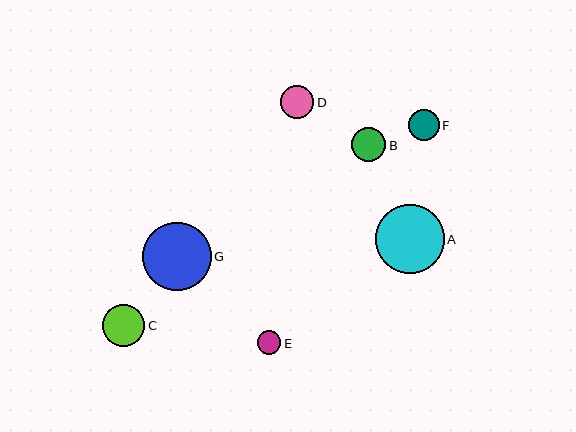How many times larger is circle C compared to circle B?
Circle C is approximately 1.2 times the size of circle B.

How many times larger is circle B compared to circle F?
Circle B is approximately 1.1 times the size of circle F.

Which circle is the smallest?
Circle E is the smallest with a size of approximately 23 pixels.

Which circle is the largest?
Circle A is the largest with a size of approximately 69 pixels.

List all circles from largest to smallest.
From largest to smallest: A, G, C, B, D, F, E.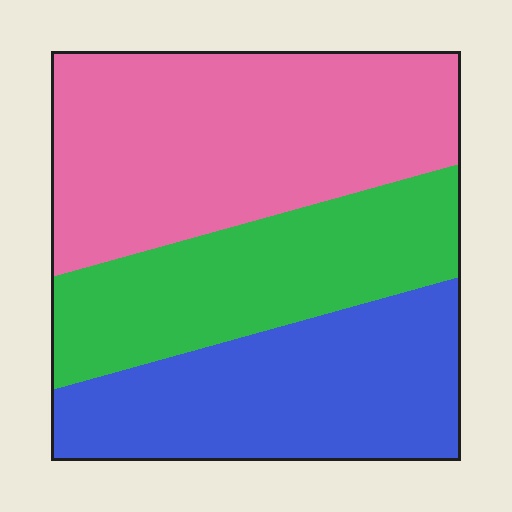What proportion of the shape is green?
Green takes up about one quarter (1/4) of the shape.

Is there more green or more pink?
Pink.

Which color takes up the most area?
Pink, at roughly 40%.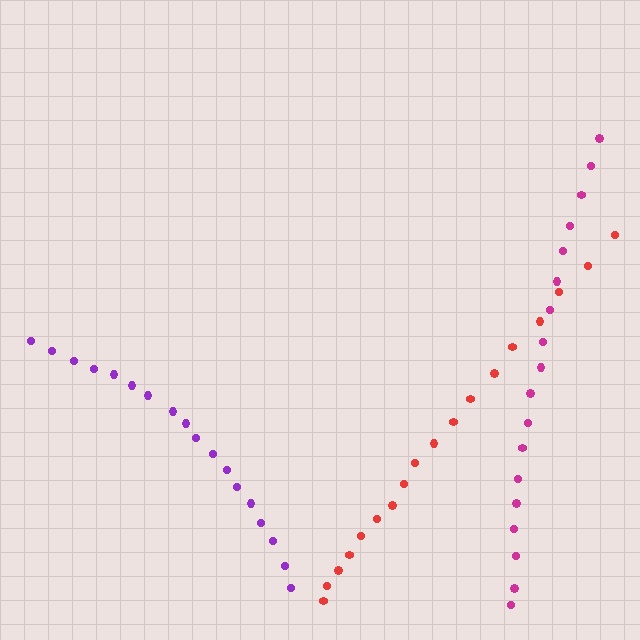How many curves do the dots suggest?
There are 3 distinct paths.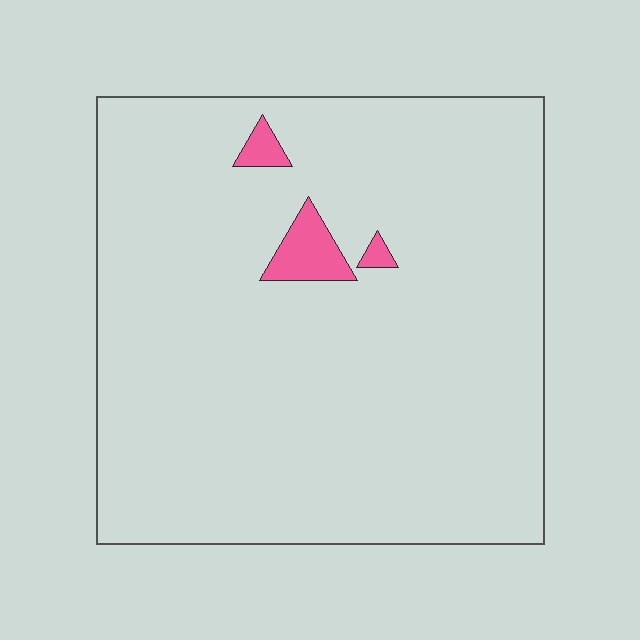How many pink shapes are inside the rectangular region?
3.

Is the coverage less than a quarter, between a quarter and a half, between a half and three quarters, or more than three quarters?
Less than a quarter.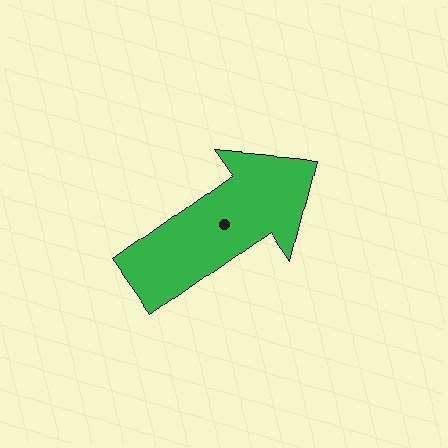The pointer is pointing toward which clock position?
Roughly 2 o'clock.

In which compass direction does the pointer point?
Northeast.